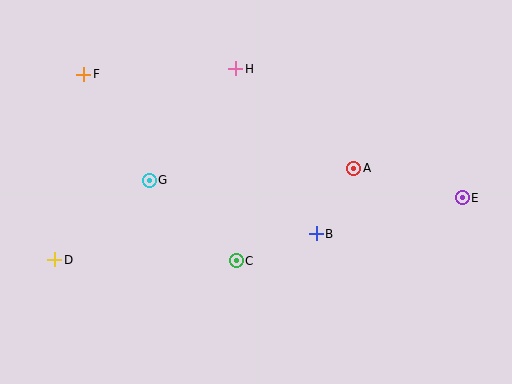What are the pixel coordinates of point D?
Point D is at (55, 260).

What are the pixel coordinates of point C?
Point C is at (236, 261).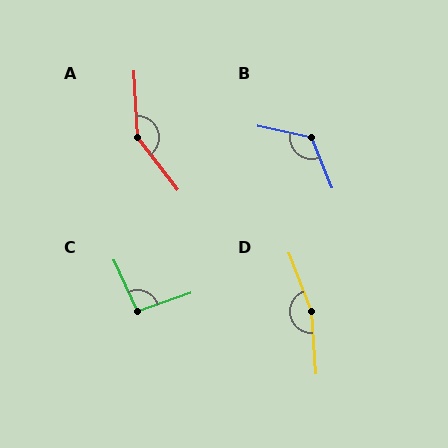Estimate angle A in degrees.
Approximately 146 degrees.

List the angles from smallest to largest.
C (96°), B (124°), A (146°), D (163°).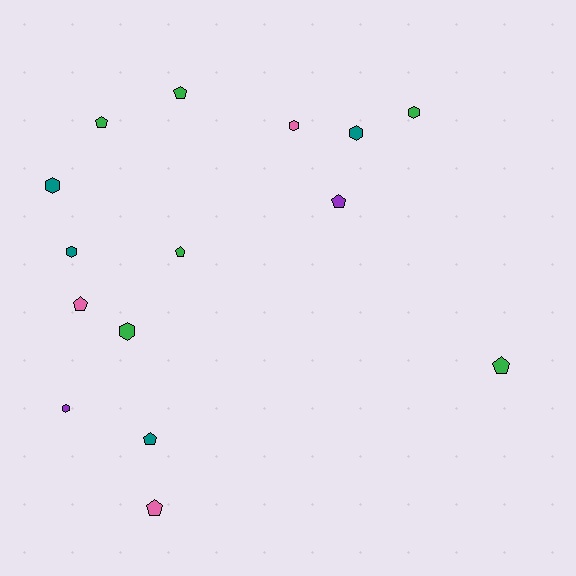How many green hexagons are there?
There are 2 green hexagons.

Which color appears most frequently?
Green, with 6 objects.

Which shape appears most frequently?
Pentagon, with 8 objects.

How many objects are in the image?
There are 15 objects.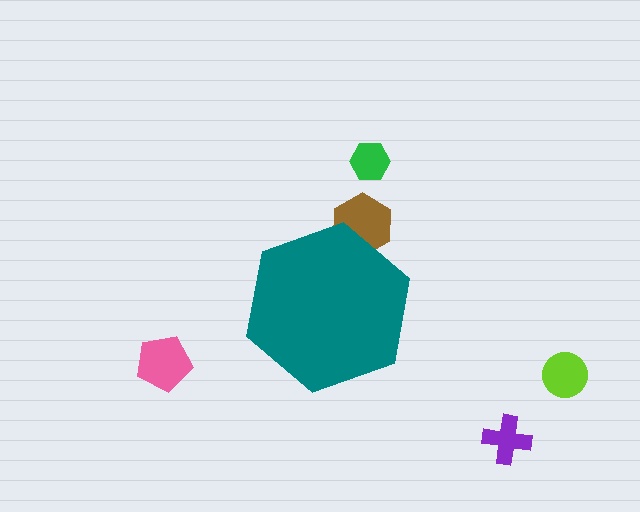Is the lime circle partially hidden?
No, the lime circle is fully visible.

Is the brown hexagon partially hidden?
Yes, the brown hexagon is partially hidden behind the teal hexagon.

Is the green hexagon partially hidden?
No, the green hexagon is fully visible.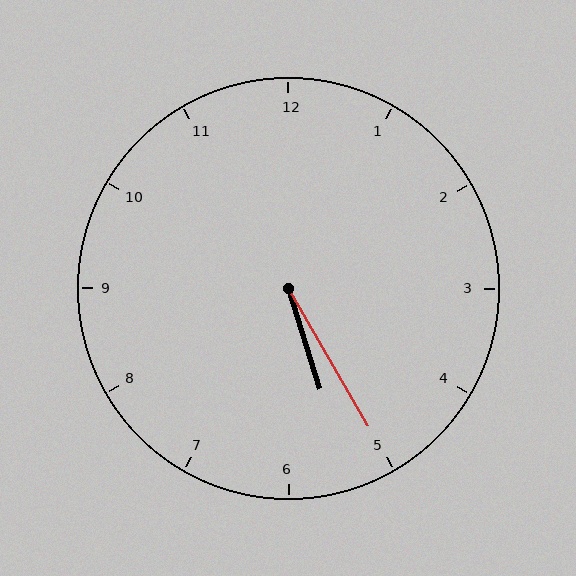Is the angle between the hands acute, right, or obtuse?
It is acute.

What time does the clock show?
5:25.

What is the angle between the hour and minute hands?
Approximately 12 degrees.